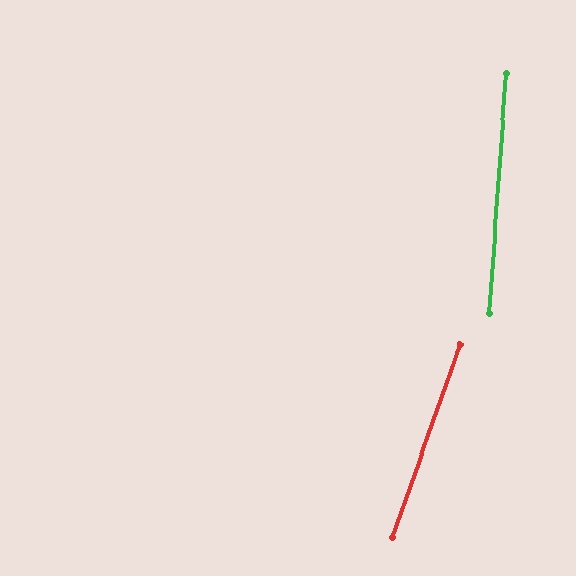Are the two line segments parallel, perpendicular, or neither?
Neither parallel nor perpendicular — they differ by about 15°.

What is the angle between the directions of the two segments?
Approximately 15 degrees.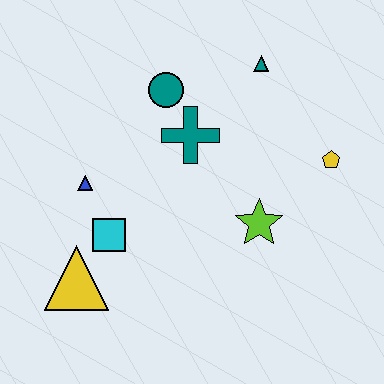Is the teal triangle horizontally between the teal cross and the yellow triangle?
No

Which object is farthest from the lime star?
The yellow triangle is farthest from the lime star.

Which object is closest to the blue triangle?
The cyan square is closest to the blue triangle.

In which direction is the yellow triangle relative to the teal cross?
The yellow triangle is below the teal cross.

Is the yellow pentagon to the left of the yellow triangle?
No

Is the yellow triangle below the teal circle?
Yes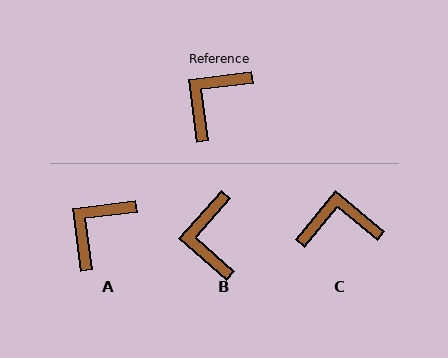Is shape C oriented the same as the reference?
No, it is off by about 47 degrees.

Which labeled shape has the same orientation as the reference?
A.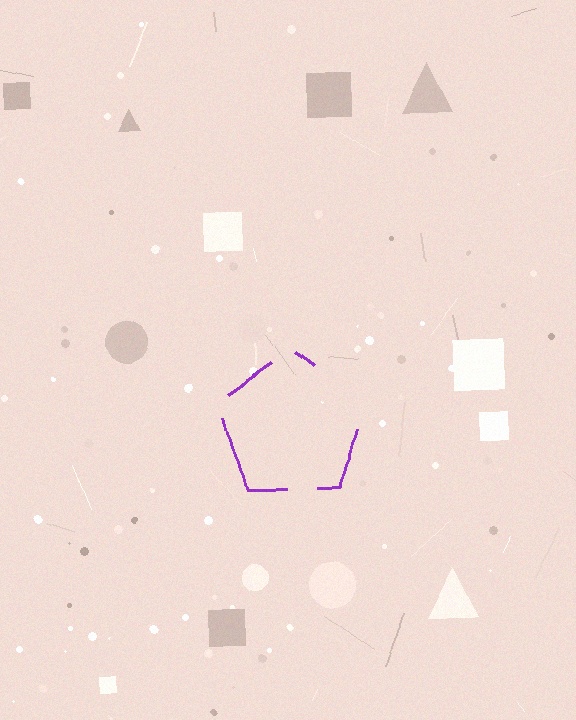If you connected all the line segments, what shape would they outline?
They would outline a pentagon.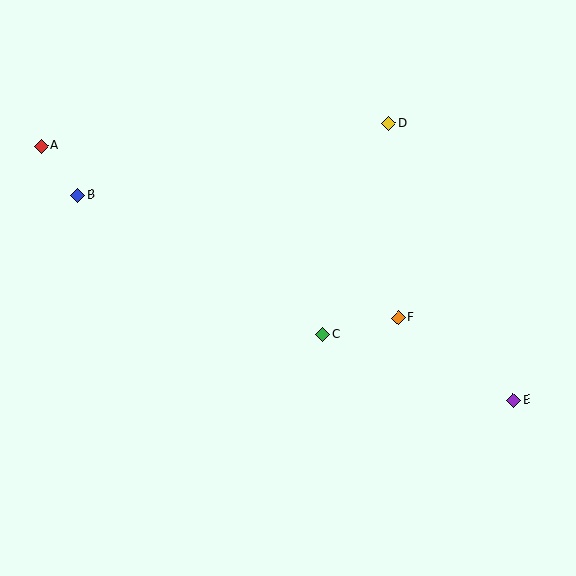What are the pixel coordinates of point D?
Point D is at (389, 123).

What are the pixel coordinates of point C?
Point C is at (323, 335).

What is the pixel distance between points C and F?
The distance between C and F is 77 pixels.